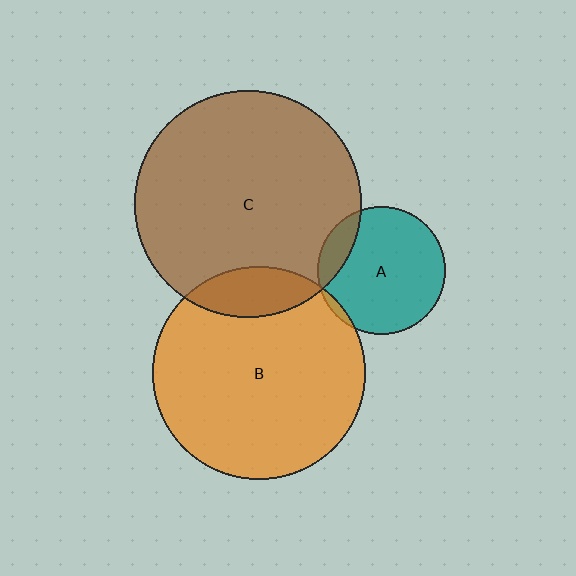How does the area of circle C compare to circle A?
Approximately 3.1 times.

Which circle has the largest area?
Circle C (brown).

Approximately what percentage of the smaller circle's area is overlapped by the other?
Approximately 5%.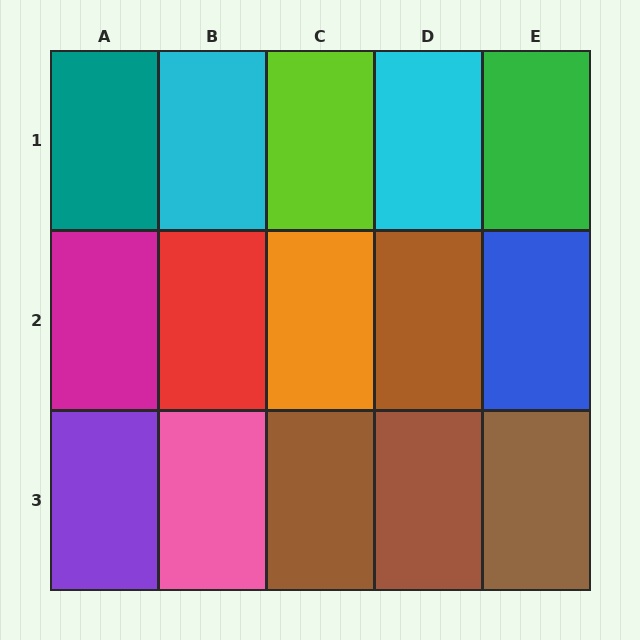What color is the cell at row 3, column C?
Brown.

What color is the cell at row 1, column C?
Lime.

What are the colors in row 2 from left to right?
Magenta, red, orange, brown, blue.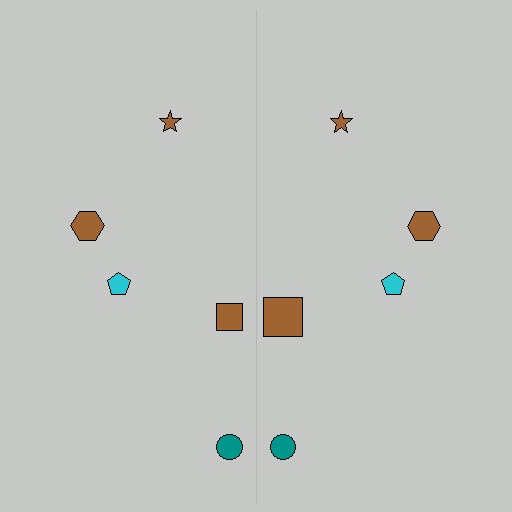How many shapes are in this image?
There are 10 shapes in this image.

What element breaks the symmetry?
The brown square on the right side has a different size than its mirror counterpart.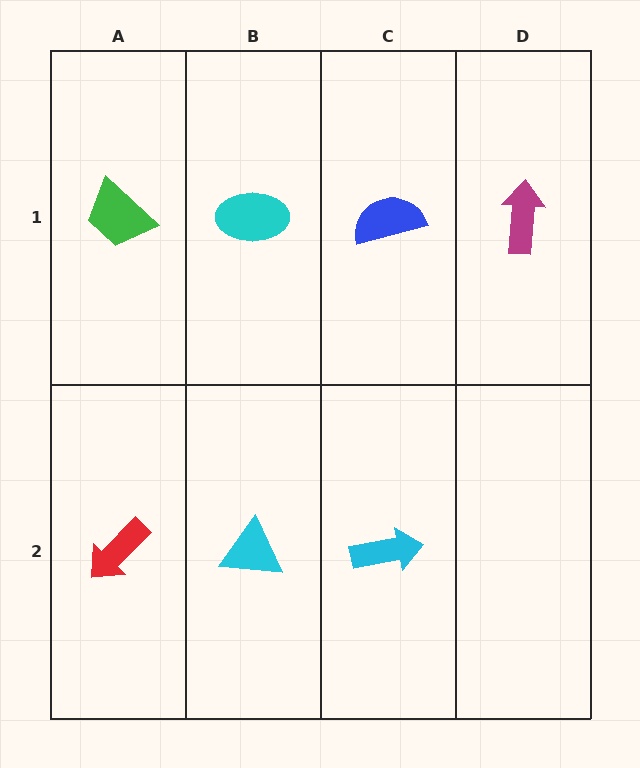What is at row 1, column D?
A magenta arrow.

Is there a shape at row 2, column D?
No, that cell is empty.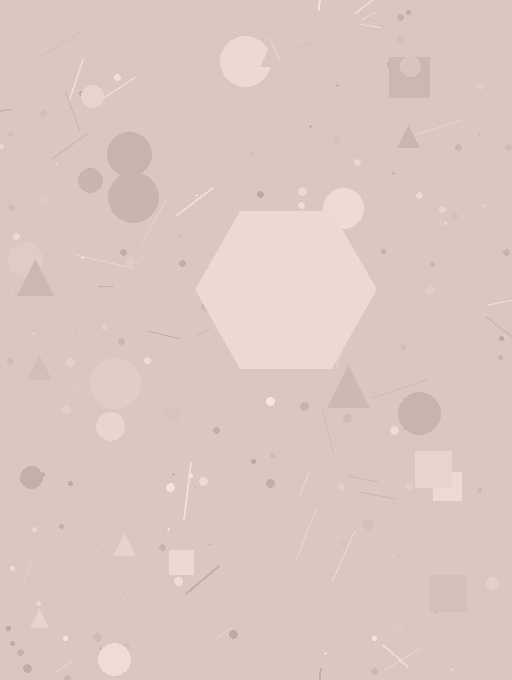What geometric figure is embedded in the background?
A hexagon is embedded in the background.